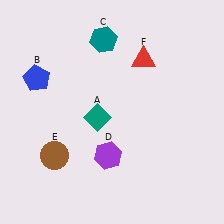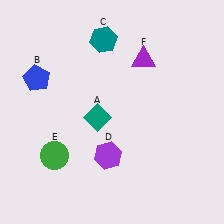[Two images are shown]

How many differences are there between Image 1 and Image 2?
There are 2 differences between the two images.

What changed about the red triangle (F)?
In Image 1, F is red. In Image 2, it changed to purple.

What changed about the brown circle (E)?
In Image 1, E is brown. In Image 2, it changed to green.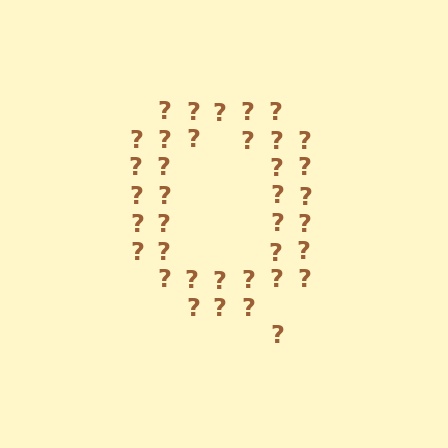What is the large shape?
The large shape is the letter Q.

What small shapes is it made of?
It is made of small question marks.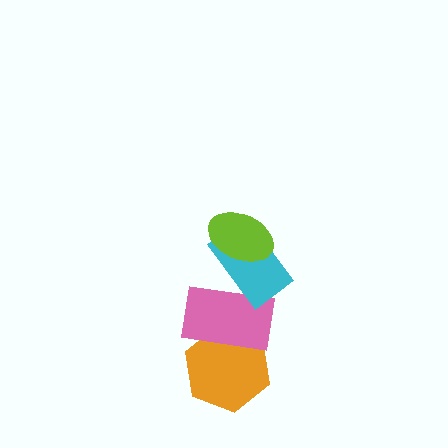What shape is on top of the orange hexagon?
The pink rectangle is on top of the orange hexagon.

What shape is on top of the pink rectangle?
The cyan rectangle is on top of the pink rectangle.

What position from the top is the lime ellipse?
The lime ellipse is 1st from the top.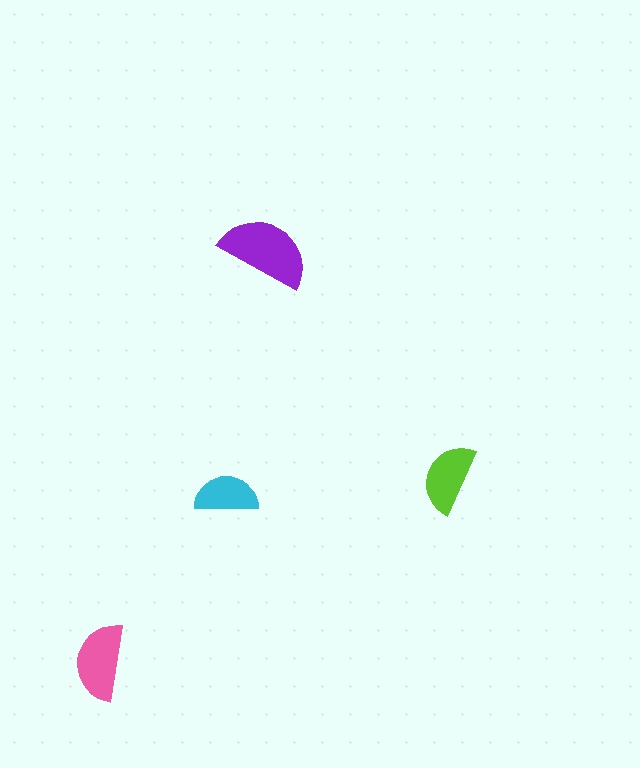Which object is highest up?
The purple semicircle is topmost.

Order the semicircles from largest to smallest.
the purple one, the pink one, the lime one, the cyan one.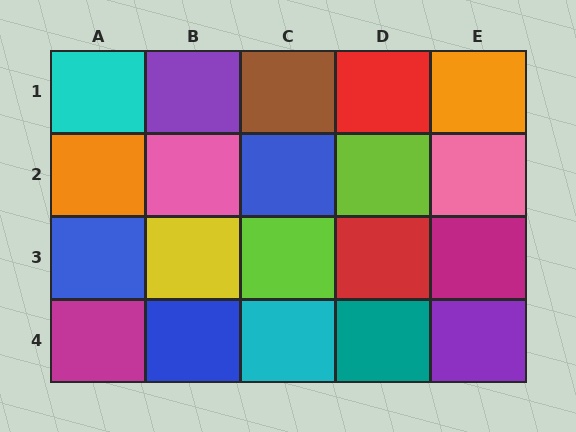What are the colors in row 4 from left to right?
Magenta, blue, cyan, teal, purple.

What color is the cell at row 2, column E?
Pink.